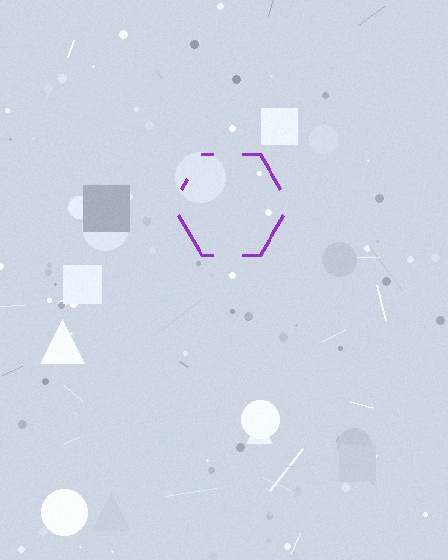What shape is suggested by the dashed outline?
The dashed outline suggests a hexagon.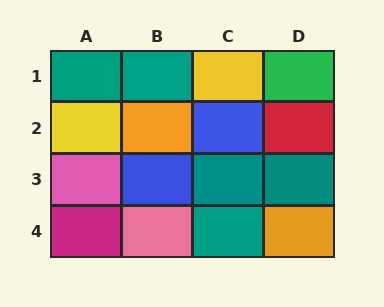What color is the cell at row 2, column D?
Red.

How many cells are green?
1 cell is green.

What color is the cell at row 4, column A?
Magenta.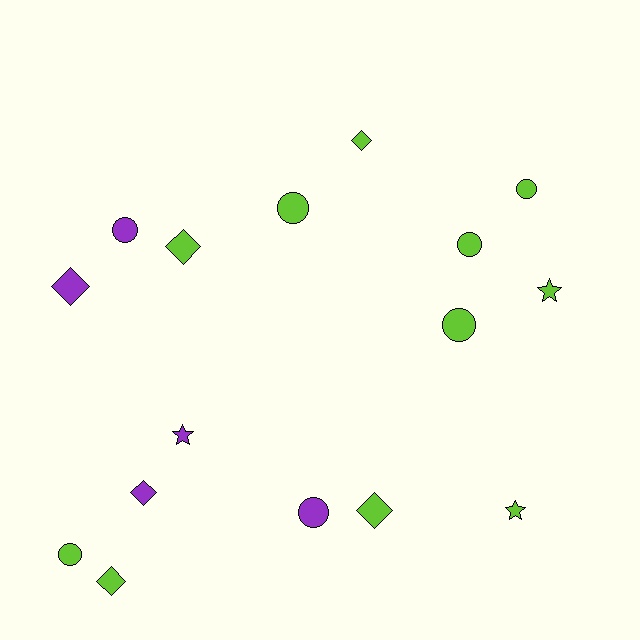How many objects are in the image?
There are 16 objects.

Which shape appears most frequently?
Circle, with 7 objects.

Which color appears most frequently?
Lime, with 11 objects.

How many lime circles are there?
There are 5 lime circles.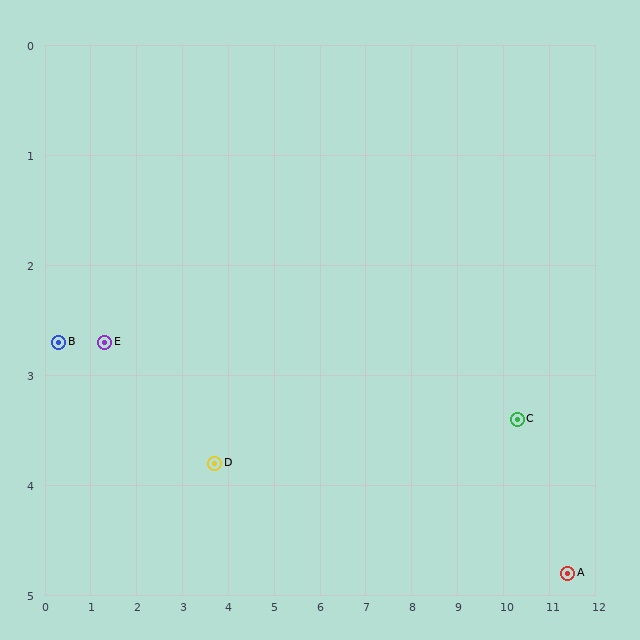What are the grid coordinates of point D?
Point D is at approximately (3.7, 3.8).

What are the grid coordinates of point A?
Point A is at approximately (11.4, 4.8).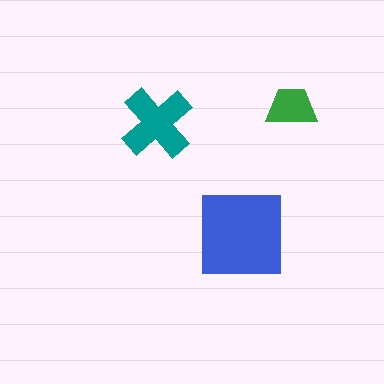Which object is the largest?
The blue square.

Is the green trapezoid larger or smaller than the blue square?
Smaller.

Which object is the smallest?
The green trapezoid.